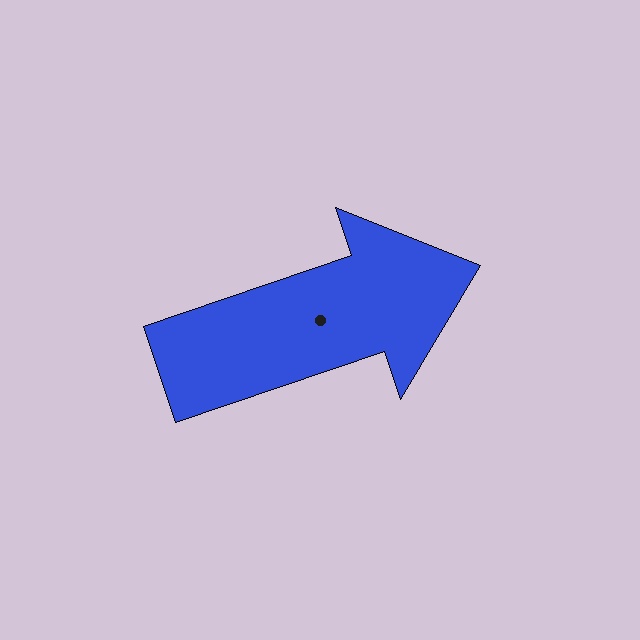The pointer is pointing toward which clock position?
Roughly 2 o'clock.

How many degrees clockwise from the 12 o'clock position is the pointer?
Approximately 71 degrees.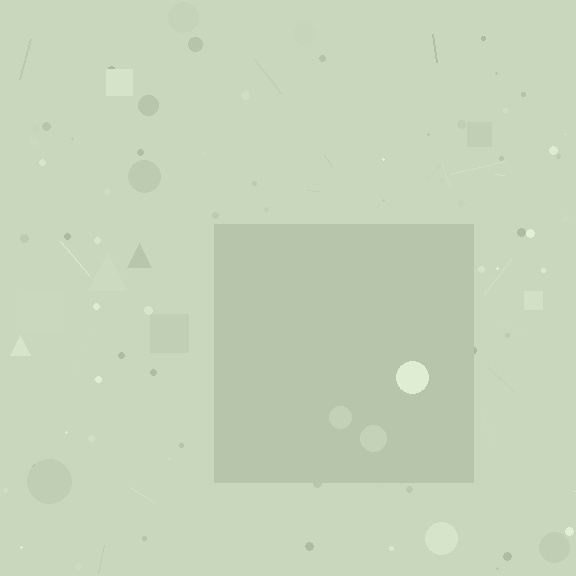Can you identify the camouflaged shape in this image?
The camouflaged shape is a square.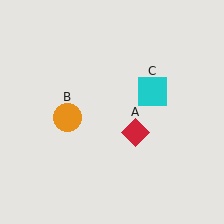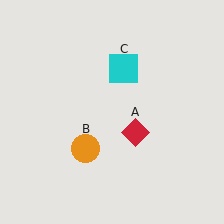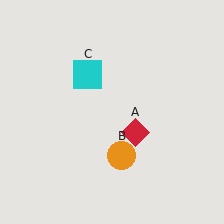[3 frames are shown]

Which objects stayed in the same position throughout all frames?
Red diamond (object A) remained stationary.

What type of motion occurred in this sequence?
The orange circle (object B), cyan square (object C) rotated counterclockwise around the center of the scene.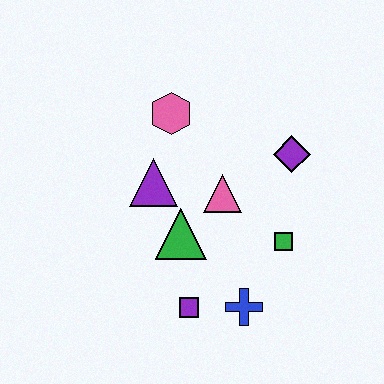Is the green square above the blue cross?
Yes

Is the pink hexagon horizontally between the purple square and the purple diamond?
No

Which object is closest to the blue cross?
The purple square is closest to the blue cross.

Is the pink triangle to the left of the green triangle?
No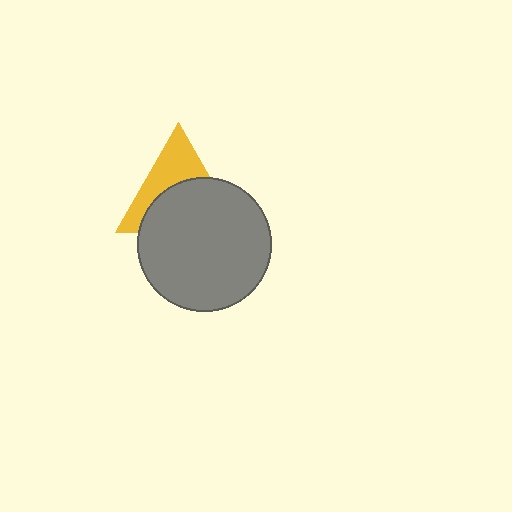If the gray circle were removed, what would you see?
You would see the complete yellow triangle.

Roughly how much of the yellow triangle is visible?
A small part of it is visible (roughly 43%).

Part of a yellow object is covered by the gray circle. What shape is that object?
It is a triangle.